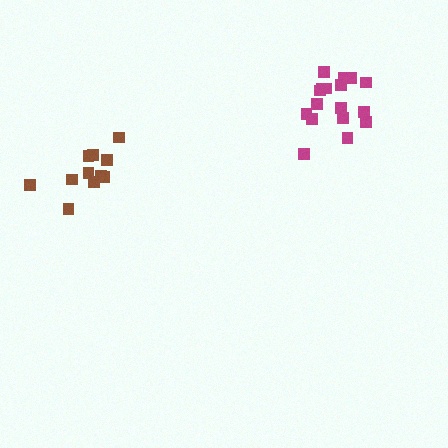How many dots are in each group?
Group 1: 11 dots, Group 2: 17 dots (28 total).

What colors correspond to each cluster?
The clusters are colored: brown, magenta.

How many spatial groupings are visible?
There are 2 spatial groupings.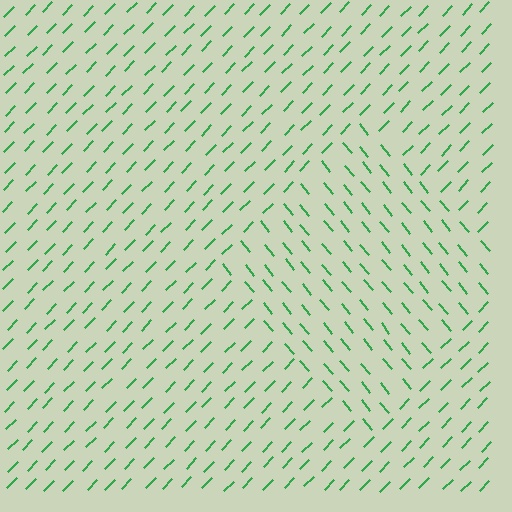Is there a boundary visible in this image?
Yes, there is a texture boundary formed by a change in line orientation.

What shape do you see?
I see a diamond.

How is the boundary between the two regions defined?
The boundary is defined purely by a change in line orientation (approximately 83 degrees difference). All lines are the same color and thickness.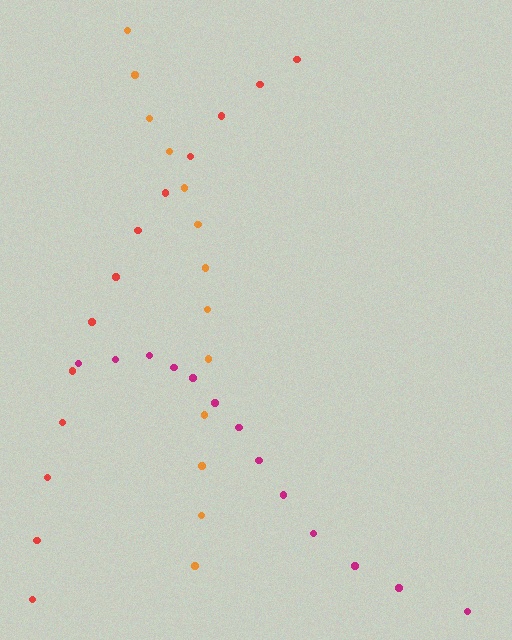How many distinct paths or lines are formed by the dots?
There are 3 distinct paths.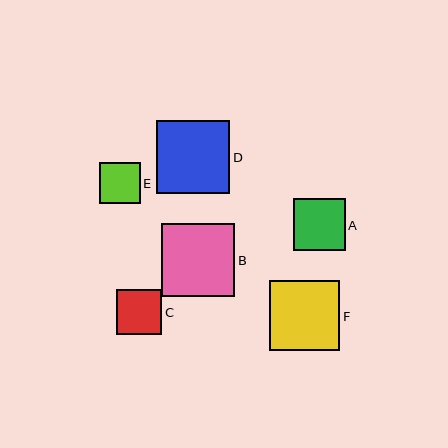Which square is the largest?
Square B is the largest with a size of approximately 73 pixels.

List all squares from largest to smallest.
From largest to smallest: B, D, F, A, C, E.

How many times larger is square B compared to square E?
Square B is approximately 1.8 times the size of square E.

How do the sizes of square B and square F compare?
Square B and square F are approximately the same size.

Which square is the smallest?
Square E is the smallest with a size of approximately 41 pixels.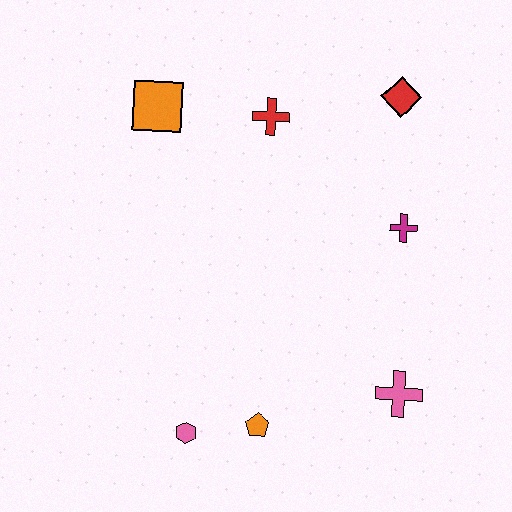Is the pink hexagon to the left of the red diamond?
Yes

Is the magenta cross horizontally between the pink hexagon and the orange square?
No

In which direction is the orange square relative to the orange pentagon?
The orange square is above the orange pentagon.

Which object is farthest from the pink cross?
The orange square is farthest from the pink cross.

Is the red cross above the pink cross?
Yes